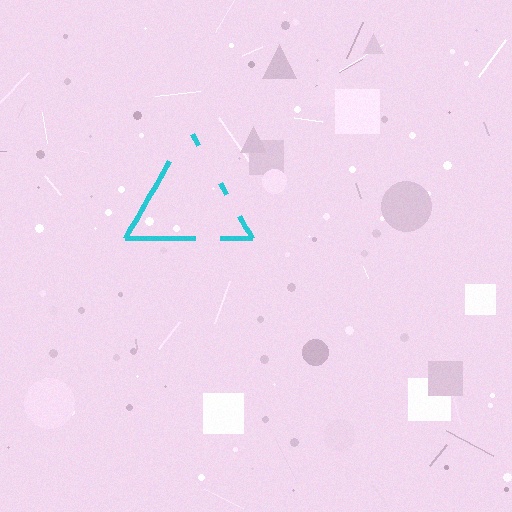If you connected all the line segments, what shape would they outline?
They would outline a triangle.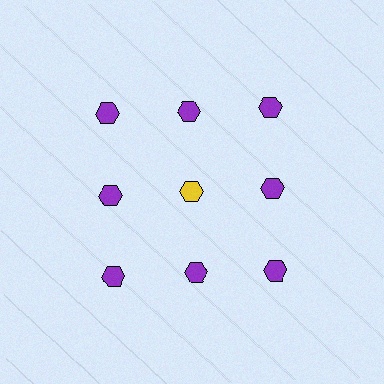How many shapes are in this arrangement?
There are 9 shapes arranged in a grid pattern.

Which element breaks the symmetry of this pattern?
The yellow hexagon in the second row, second from left column breaks the symmetry. All other shapes are purple hexagons.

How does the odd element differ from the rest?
It has a different color: yellow instead of purple.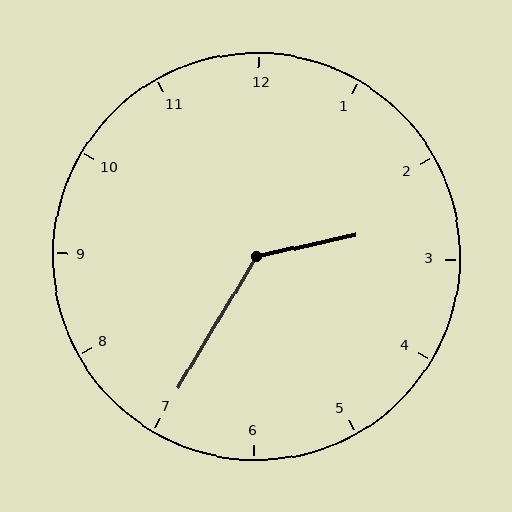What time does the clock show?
2:35.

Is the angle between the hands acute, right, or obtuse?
It is obtuse.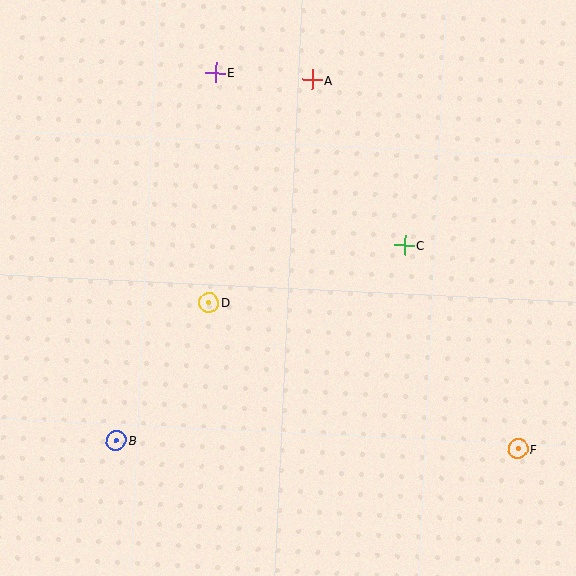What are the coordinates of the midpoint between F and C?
The midpoint between F and C is at (461, 347).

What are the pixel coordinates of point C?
Point C is at (405, 245).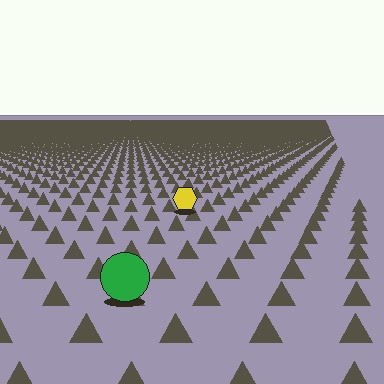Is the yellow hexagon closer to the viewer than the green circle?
No. The green circle is closer — you can tell from the texture gradient: the ground texture is coarser near it.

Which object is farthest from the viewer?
The yellow hexagon is farthest from the viewer. It appears smaller and the ground texture around it is denser.